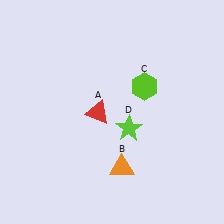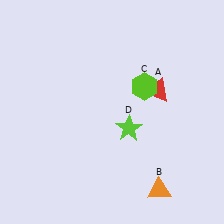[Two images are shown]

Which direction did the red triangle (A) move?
The red triangle (A) moved right.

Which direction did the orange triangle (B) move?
The orange triangle (B) moved right.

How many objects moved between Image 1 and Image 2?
2 objects moved between the two images.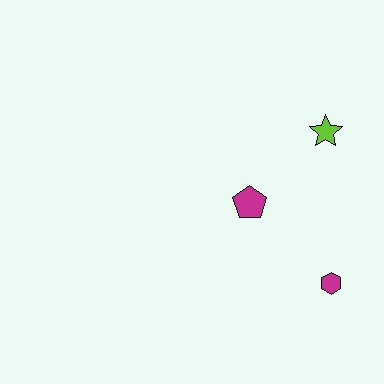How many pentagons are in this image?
There is 1 pentagon.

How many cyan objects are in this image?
There are no cyan objects.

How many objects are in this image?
There are 3 objects.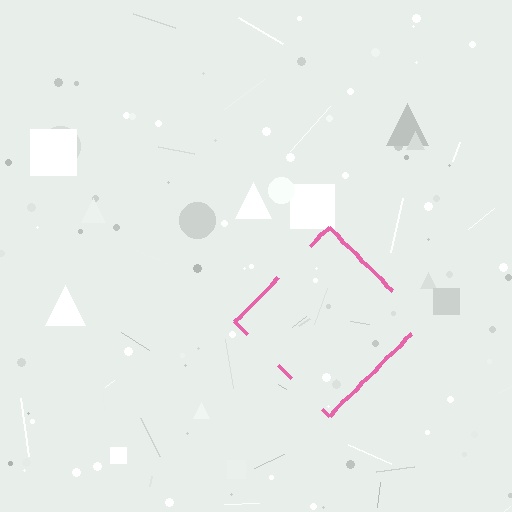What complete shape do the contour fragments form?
The contour fragments form a diamond.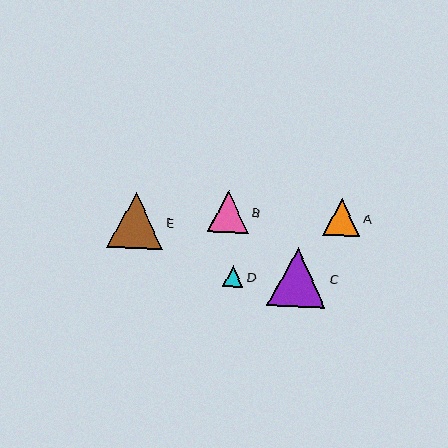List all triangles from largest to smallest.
From largest to smallest: C, E, B, A, D.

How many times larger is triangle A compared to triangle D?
Triangle A is approximately 1.8 times the size of triangle D.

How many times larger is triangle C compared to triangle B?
Triangle C is approximately 1.4 times the size of triangle B.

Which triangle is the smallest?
Triangle D is the smallest with a size of approximately 20 pixels.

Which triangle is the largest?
Triangle C is the largest with a size of approximately 59 pixels.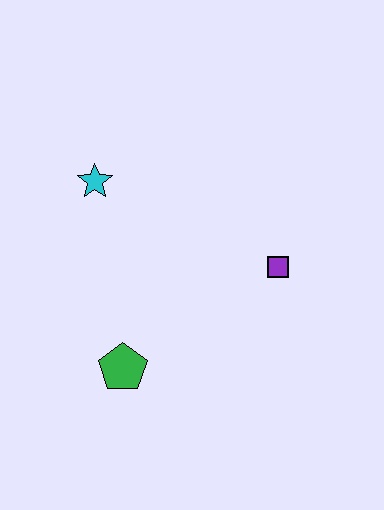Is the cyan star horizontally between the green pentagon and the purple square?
No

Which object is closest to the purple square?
The green pentagon is closest to the purple square.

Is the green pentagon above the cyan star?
No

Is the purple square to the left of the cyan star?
No